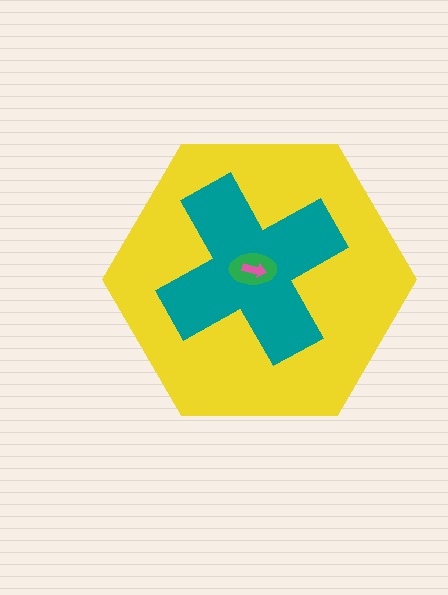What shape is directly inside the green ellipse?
The pink arrow.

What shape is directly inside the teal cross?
The green ellipse.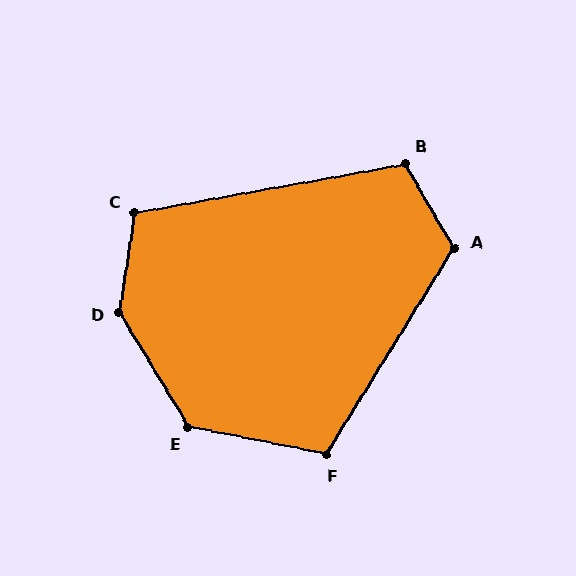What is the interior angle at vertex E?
Approximately 132 degrees (obtuse).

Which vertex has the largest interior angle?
D, at approximately 140 degrees.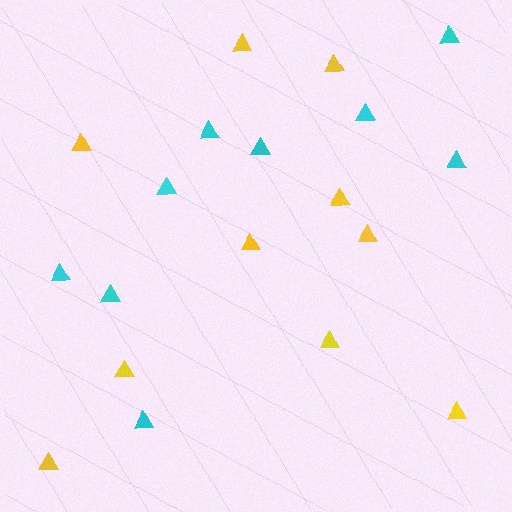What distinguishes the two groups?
There are 2 groups: one group of yellow triangles (10) and one group of cyan triangles (9).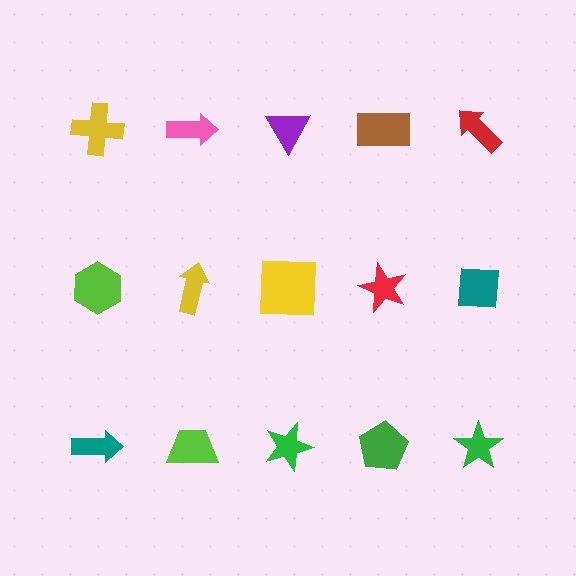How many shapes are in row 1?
5 shapes.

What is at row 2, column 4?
A red star.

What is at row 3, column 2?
A lime trapezoid.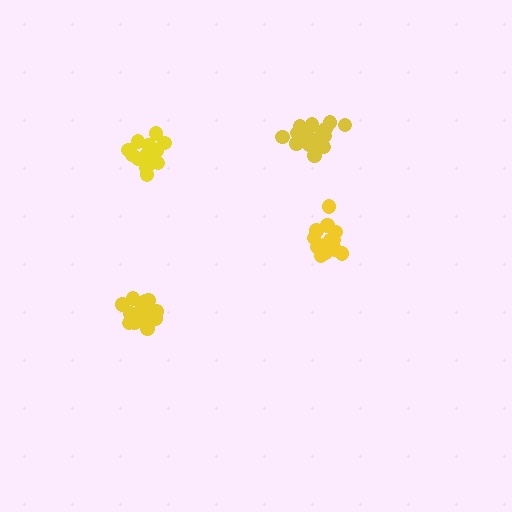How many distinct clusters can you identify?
There are 4 distinct clusters.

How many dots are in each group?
Group 1: 19 dots, Group 2: 18 dots, Group 3: 20 dots, Group 4: 17 dots (74 total).